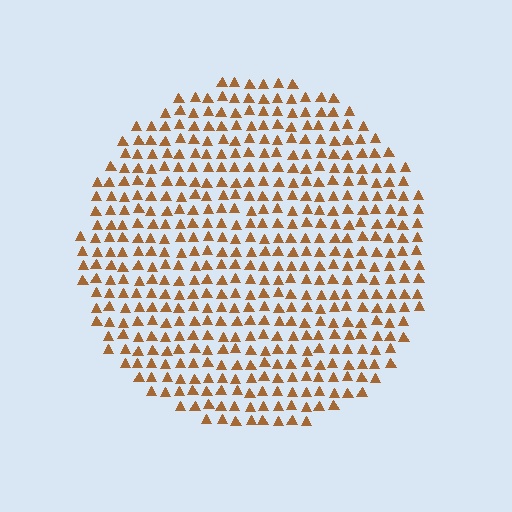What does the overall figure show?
The overall figure shows a circle.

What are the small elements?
The small elements are triangles.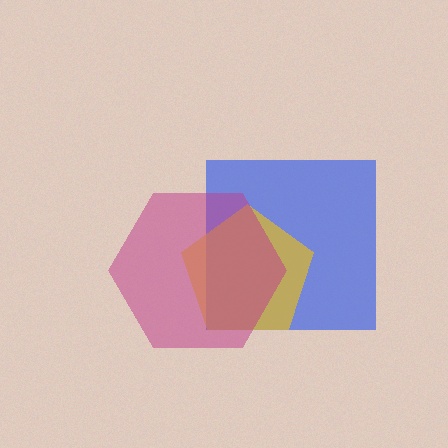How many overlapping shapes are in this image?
There are 3 overlapping shapes in the image.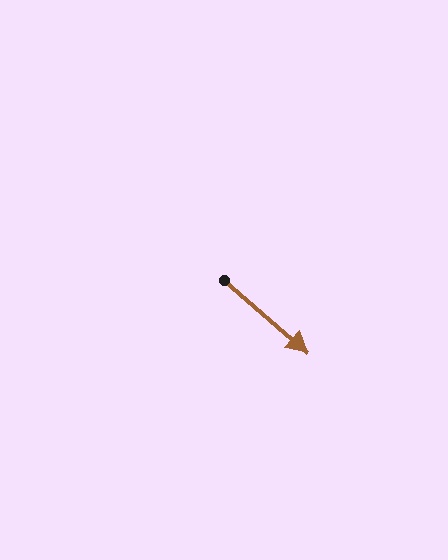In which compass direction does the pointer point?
Southeast.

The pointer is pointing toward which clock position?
Roughly 4 o'clock.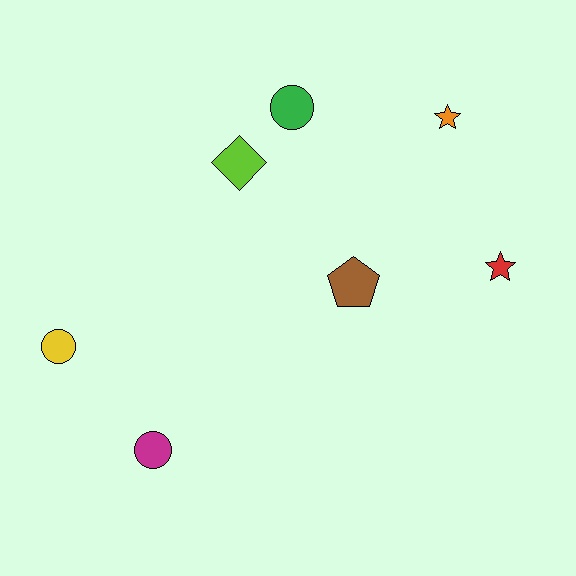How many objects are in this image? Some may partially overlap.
There are 7 objects.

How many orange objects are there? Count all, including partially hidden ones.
There is 1 orange object.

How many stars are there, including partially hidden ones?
There are 2 stars.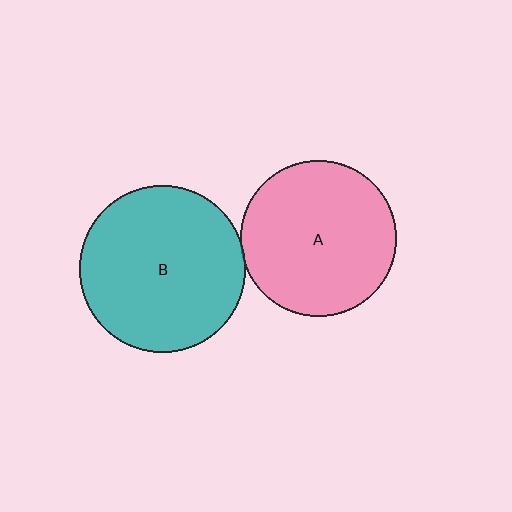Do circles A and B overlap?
Yes.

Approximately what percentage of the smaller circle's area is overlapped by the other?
Approximately 5%.